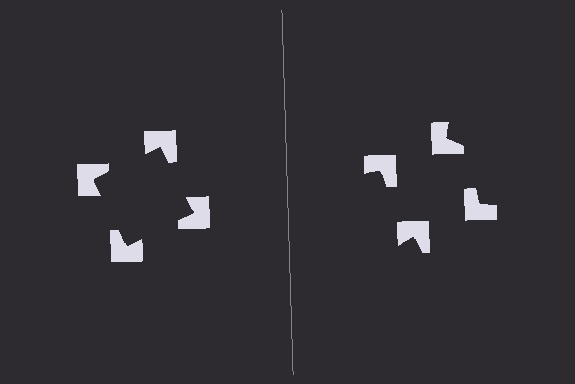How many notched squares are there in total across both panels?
8 — 4 on each side.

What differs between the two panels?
The notched squares are positioned identically on both sides; only the wedge orientations differ. On the left they align to a square; on the right they are misaligned.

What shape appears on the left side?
An illusory square.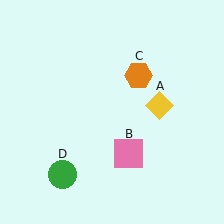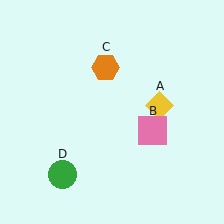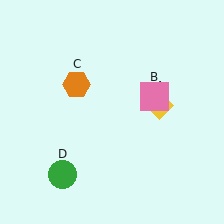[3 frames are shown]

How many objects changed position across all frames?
2 objects changed position: pink square (object B), orange hexagon (object C).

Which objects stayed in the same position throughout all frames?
Yellow diamond (object A) and green circle (object D) remained stationary.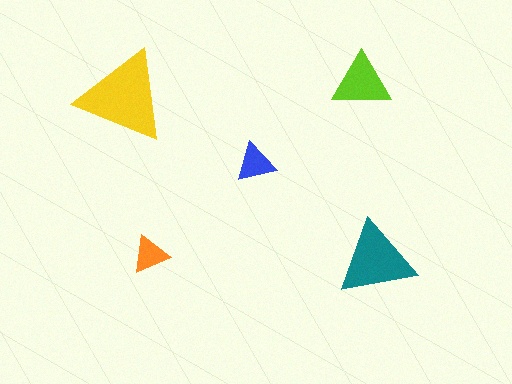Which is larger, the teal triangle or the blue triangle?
The teal one.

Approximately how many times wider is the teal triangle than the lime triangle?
About 1.5 times wider.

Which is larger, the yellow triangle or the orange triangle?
The yellow one.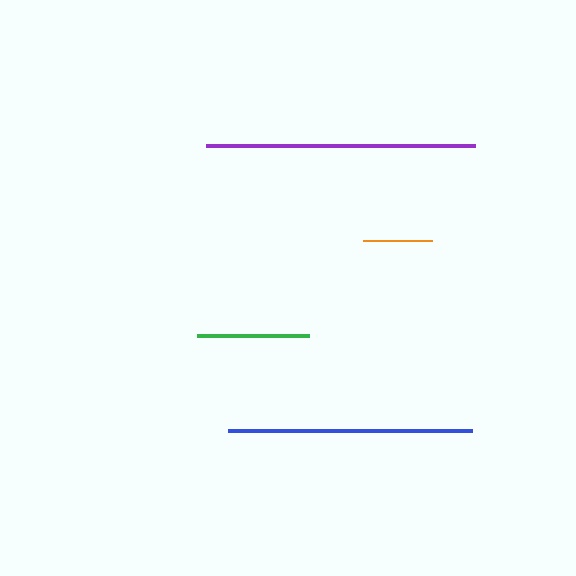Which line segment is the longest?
The purple line is the longest at approximately 269 pixels.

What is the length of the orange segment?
The orange segment is approximately 69 pixels long.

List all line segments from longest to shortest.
From longest to shortest: purple, blue, green, orange.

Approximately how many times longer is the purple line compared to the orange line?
The purple line is approximately 3.9 times the length of the orange line.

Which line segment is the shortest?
The orange line is the shortest at approximately 69 pixels.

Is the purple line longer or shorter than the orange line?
The purple line is longer than the orange line.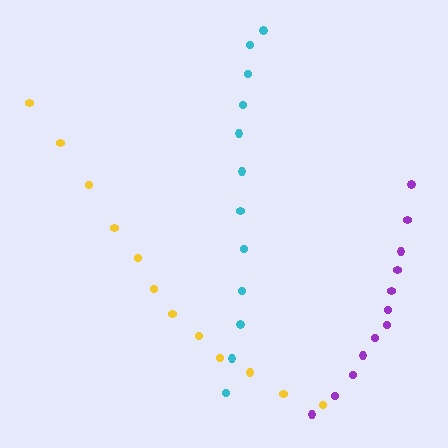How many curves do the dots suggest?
There are 3 distinct paths.